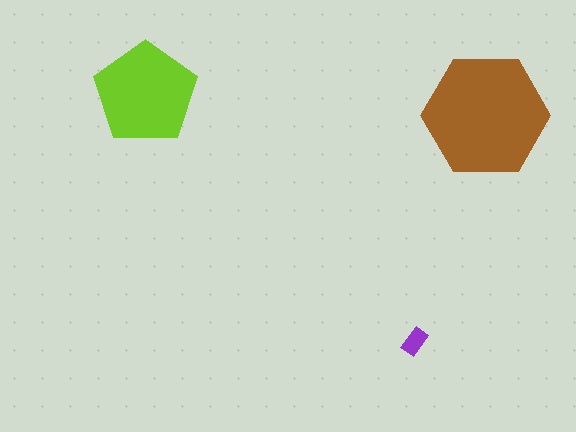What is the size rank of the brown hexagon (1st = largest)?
1st.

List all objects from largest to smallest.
The brown hexagon, the lime pentagon, the purple rectangle.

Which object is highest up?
The lime pentagon is topmost.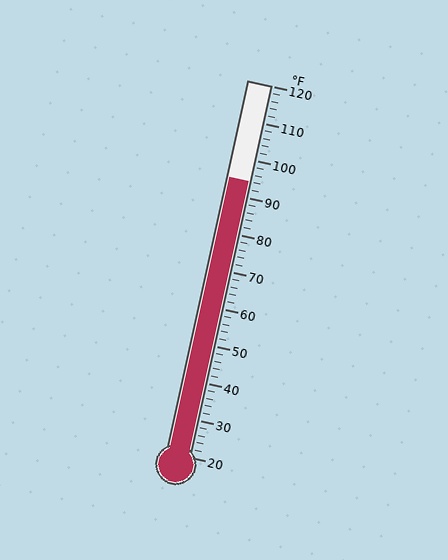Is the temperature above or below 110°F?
The temperature is below 110°F.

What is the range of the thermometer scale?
The thermometer scale ranges from 20°F to 120°F.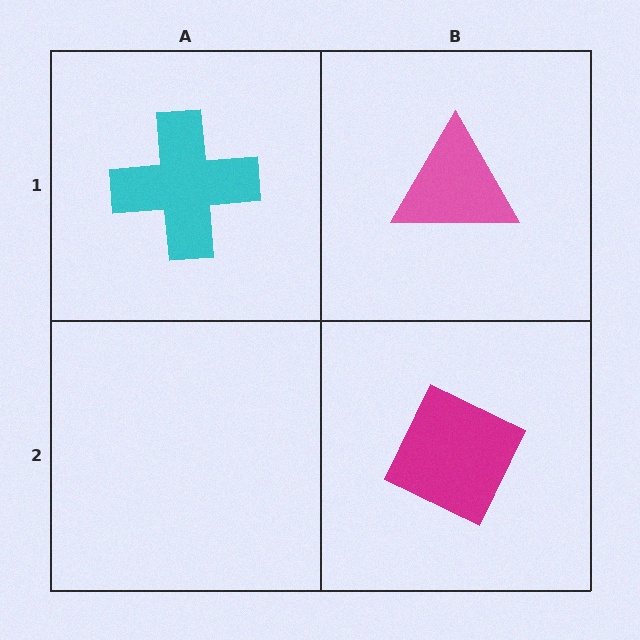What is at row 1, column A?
A cyan cross.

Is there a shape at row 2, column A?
No, that cell is empty.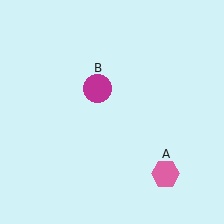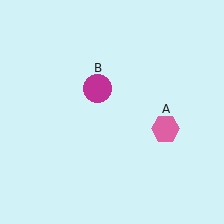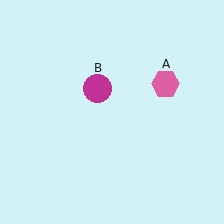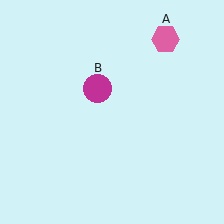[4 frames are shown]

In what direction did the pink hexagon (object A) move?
The pink hexagon (object A) moved up.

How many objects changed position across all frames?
1 object changed position: pink hexagon (object A).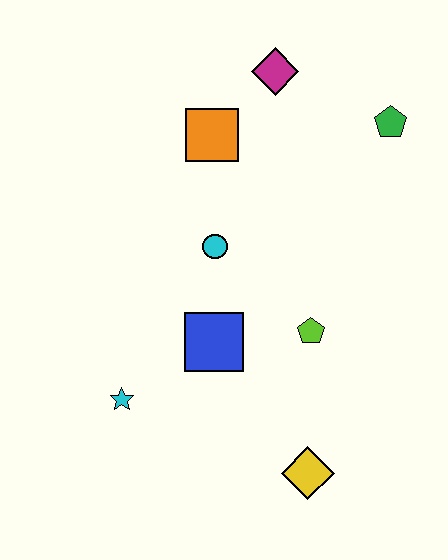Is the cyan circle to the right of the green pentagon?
No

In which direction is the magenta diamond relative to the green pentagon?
The magenta diamond is to the left of the green pentagon.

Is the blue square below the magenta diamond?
Yes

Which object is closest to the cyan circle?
The blue square is closest to the cyan circle.